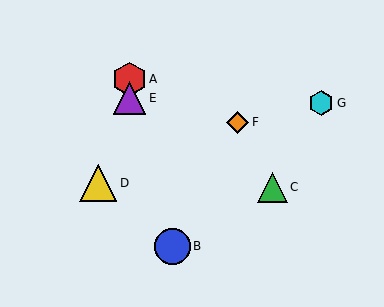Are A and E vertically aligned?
Yes, both are at x≈130.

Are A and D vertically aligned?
No, A is at x≈130 and D is at x≈98.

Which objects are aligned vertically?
Objects A, E are aligned vertically.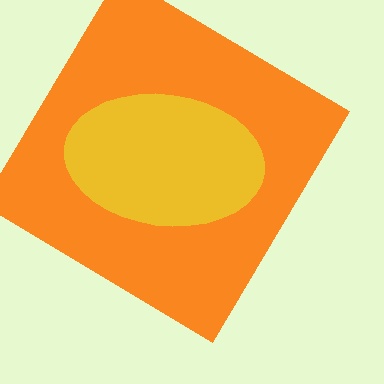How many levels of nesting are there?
2.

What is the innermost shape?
The yellow ellipse.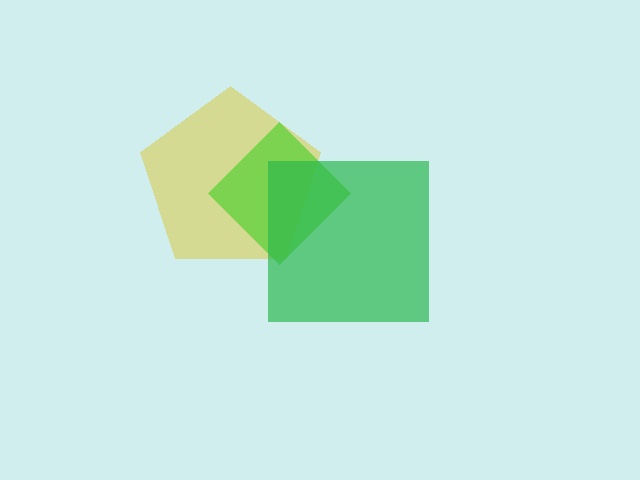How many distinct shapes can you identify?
There are 3 distinct shapes: a yellow pentagon, a lime diamond, a green square.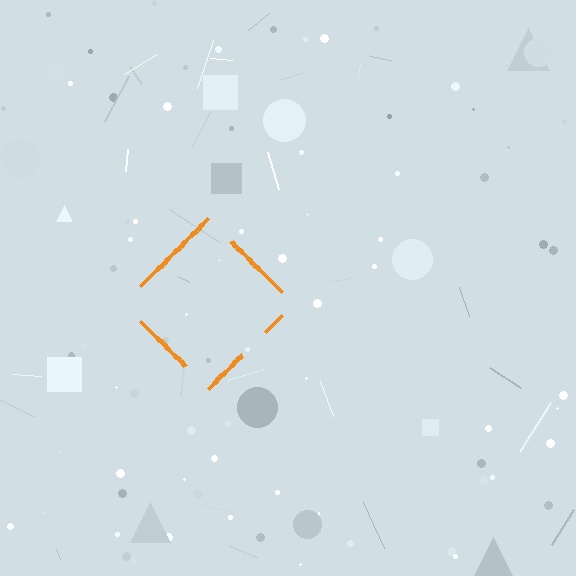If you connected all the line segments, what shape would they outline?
They would outline a diamond.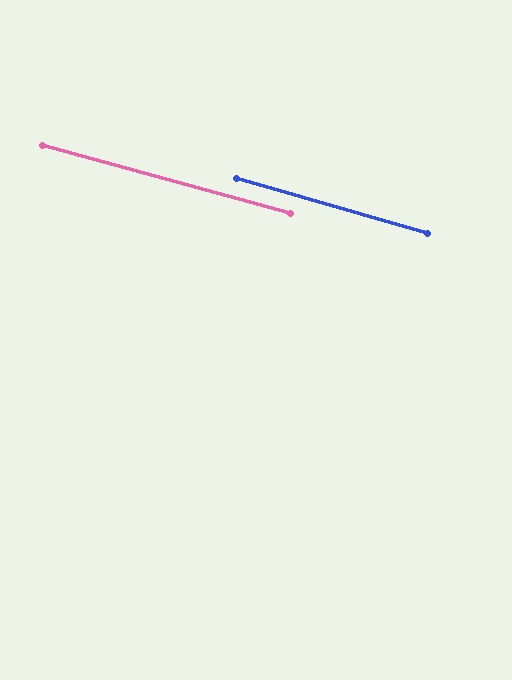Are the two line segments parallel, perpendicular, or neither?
Parallel — their directions differ by only 0.9°.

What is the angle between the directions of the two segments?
Approximately 1 degree.